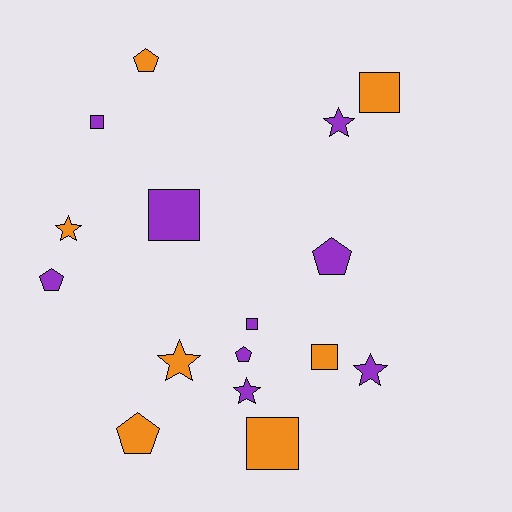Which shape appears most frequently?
Square, with 6 objects.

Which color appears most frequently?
Purple, with 9 objects.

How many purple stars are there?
There are 3 purple stars.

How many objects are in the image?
There are 16 objects.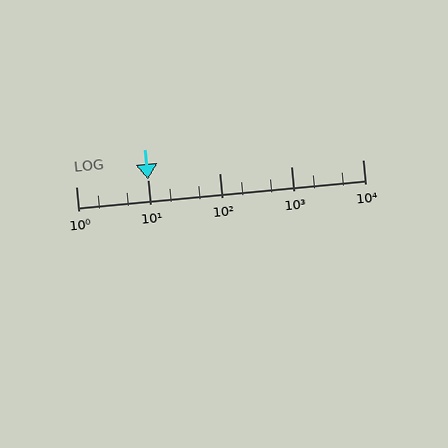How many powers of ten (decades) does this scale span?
The scale spans 4 decades, from 1 to 10000.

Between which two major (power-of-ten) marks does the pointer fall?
The pointer is between 10 and 100.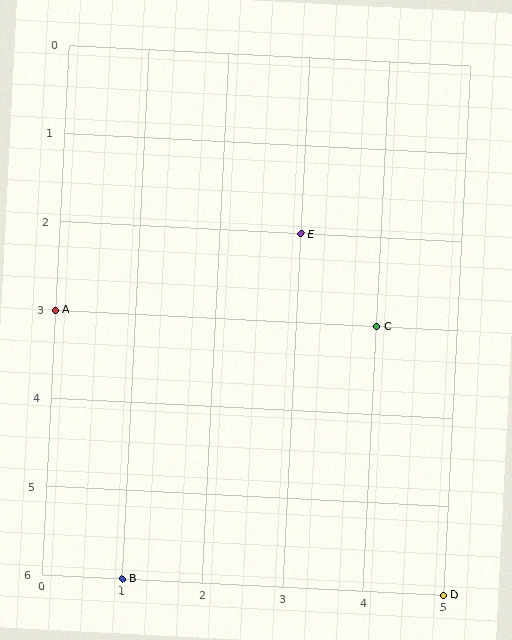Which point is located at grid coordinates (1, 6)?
Point B is at (1, 6).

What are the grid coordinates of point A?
Point A is at grid coordinates (0, 3).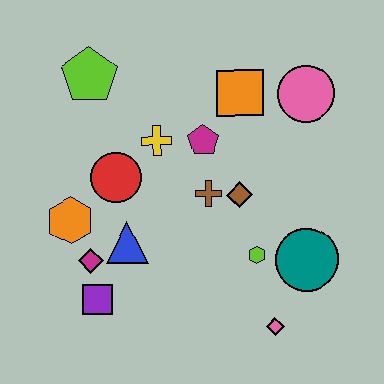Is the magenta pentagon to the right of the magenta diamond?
Yes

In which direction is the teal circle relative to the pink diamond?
The teal circle is above the pink diamond.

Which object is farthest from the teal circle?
The lime pentagon is farthest from the teal circle.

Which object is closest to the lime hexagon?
The teal circle is closest to the lime hexagon.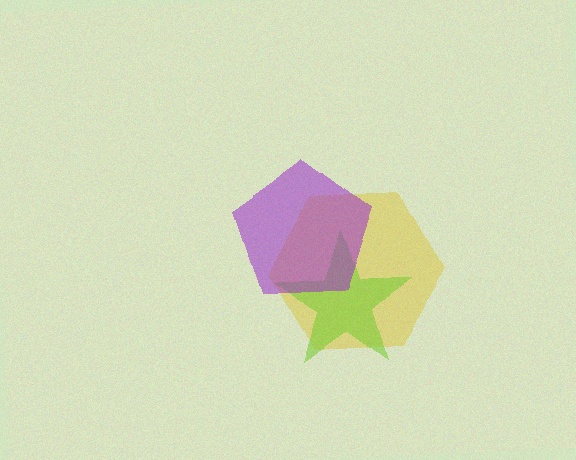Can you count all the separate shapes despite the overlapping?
Yes, there are 3 separate shapes.